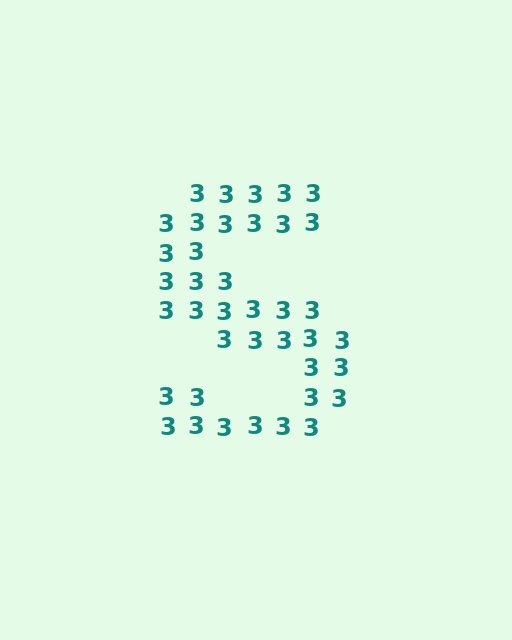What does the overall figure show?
The overall figure shows the letter S.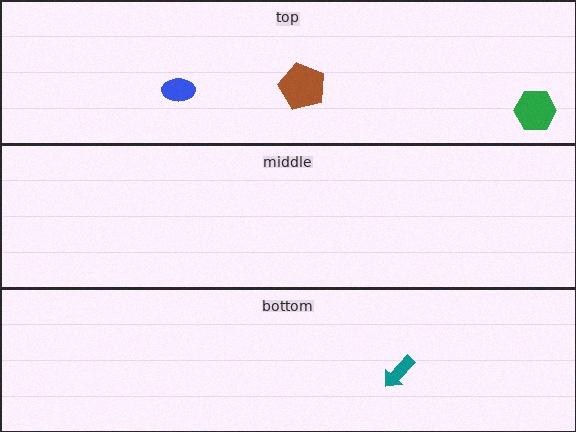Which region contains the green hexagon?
The top region.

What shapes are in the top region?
The green hexagon, the blue ellipse, the brown pentagon.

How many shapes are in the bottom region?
1.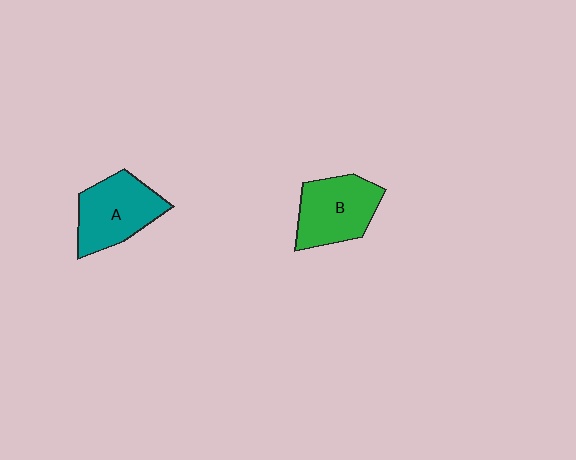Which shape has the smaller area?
Shape B (green).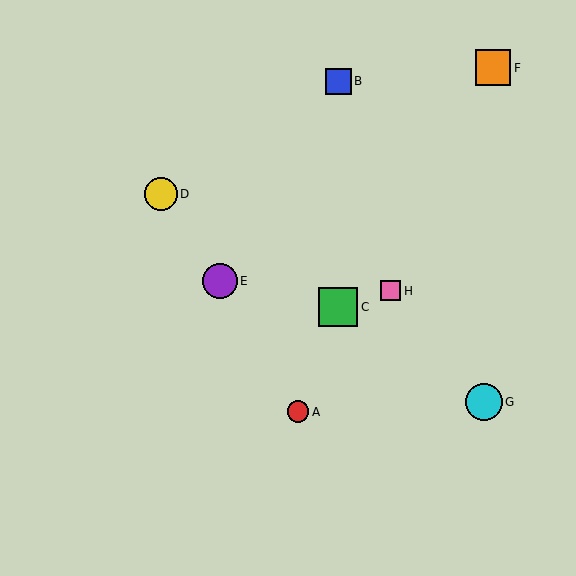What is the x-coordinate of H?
Object H is at x≈391.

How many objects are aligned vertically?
2 objects (B, C) are aligned vertically.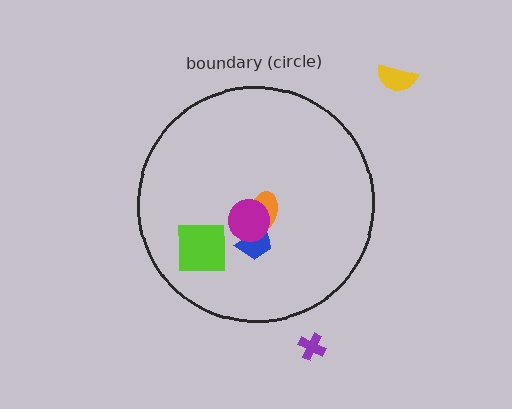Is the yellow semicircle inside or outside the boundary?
Outside.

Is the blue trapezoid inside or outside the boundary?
Inside.